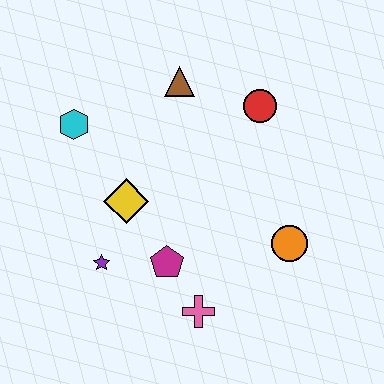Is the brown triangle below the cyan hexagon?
No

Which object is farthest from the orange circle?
The cyan hexagon is farthest from the orange circle.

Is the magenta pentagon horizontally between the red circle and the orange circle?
No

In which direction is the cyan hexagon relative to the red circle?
The cyan hexagon is to the left of the red circle.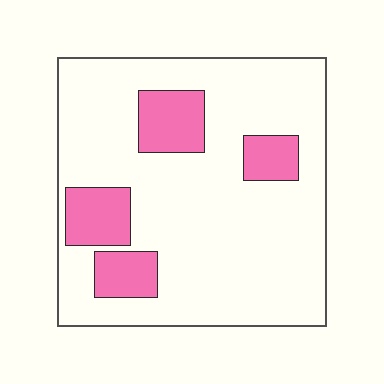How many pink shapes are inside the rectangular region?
4.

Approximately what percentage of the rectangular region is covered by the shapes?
Approximately 20%.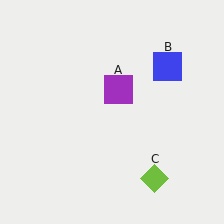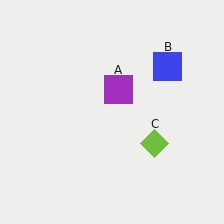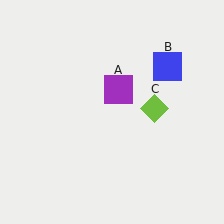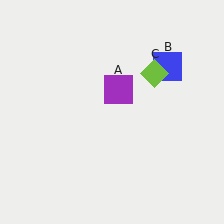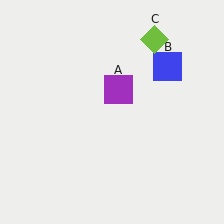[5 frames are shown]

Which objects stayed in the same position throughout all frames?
Purple square (object A) and blue square (object B) remained stationary.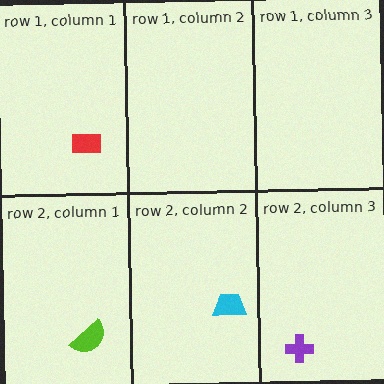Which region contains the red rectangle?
The row 1, column 1 region.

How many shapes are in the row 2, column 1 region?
1.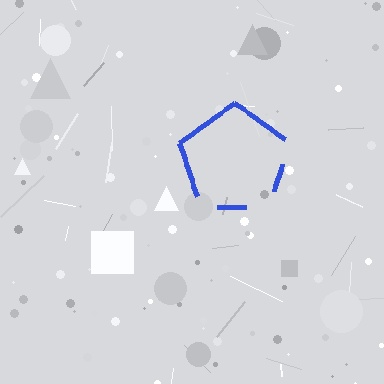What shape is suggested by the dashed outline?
The dashed outline suggests a pentagon.